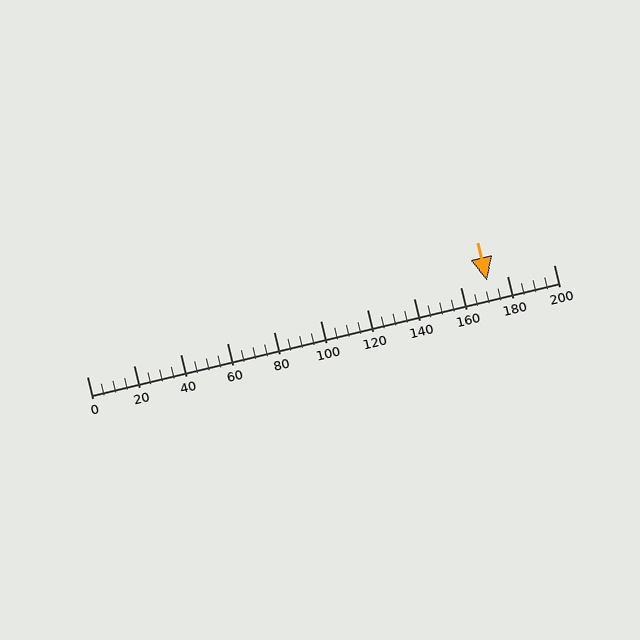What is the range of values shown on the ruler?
The ruler shows values from 0 to 200.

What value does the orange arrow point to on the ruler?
The orange arrow points to approximately 171.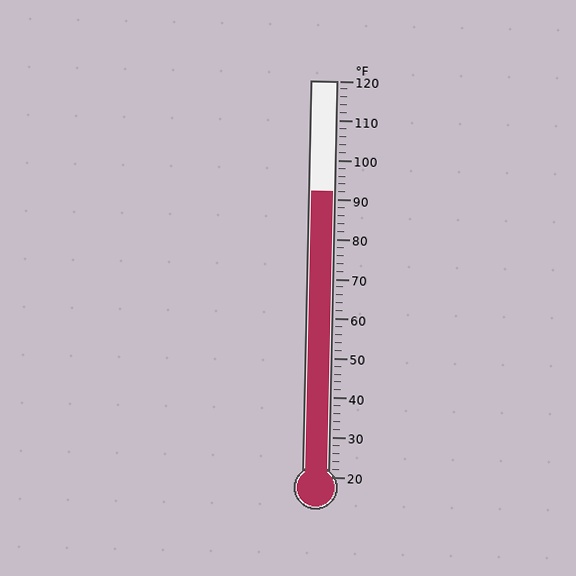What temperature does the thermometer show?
The thermometer shows approximately 92°F.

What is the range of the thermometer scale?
The thermometer scale ranges from 20°F to 120°F.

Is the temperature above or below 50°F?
The temperature is above 50°F.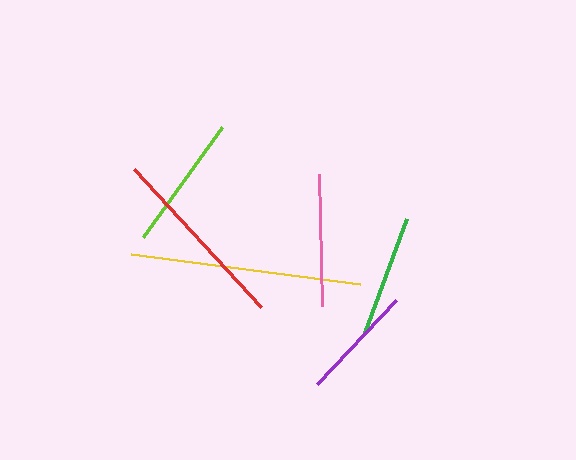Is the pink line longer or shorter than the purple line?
The pink line is longer than the purple line.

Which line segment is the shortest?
The purple line is the shortest at approximately 115 pixels.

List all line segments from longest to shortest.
From longest to shortest: yellow, red, lime, pink, green, purple.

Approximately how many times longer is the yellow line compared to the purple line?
The yellow line is approximately 2.0 times the length of the purple line.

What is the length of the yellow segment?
The yellow segment is approximately 230 pixels long.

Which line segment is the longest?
The yellow line is the longest at approximately 230 pixels.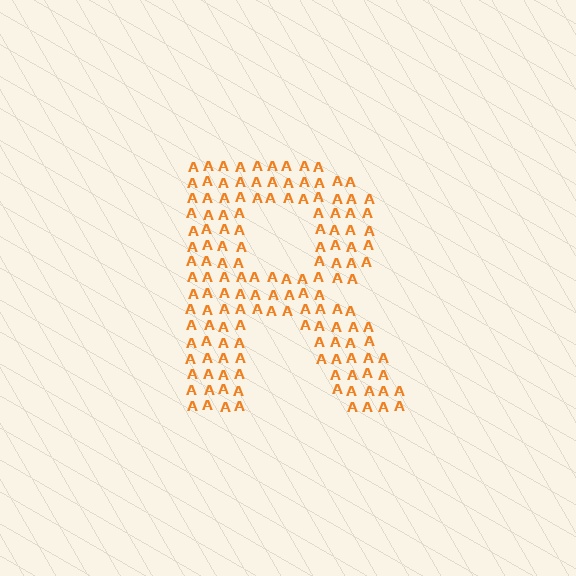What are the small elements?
The small elements are letter A's.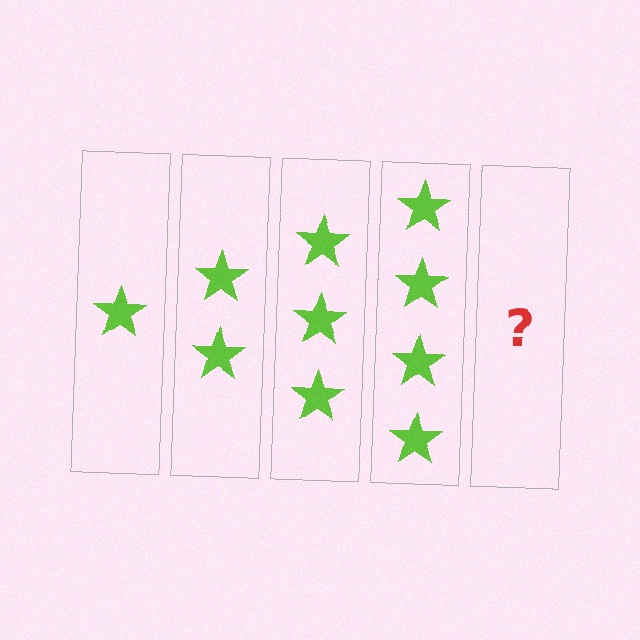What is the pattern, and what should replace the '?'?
The pattern is that each step adds one more star. The '?' should be 5 stars.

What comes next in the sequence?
The next element should be 5 stars.